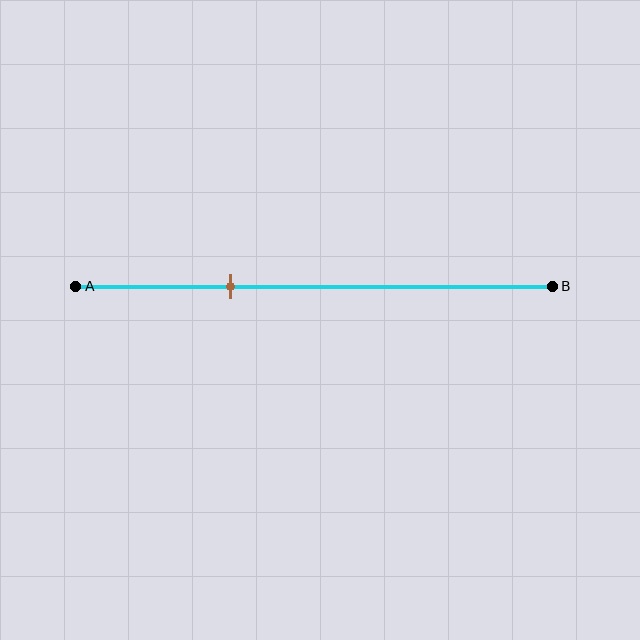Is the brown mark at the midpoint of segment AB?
No, the mark is at about 35% from A, not at the 50% midpoint.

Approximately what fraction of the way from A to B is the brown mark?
The brown mark is approximately 35% of the way from A to B.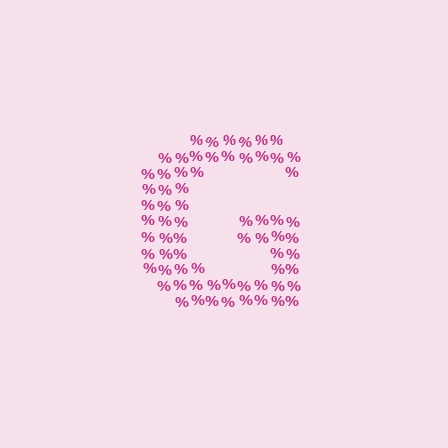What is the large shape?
The large shape is the letter G.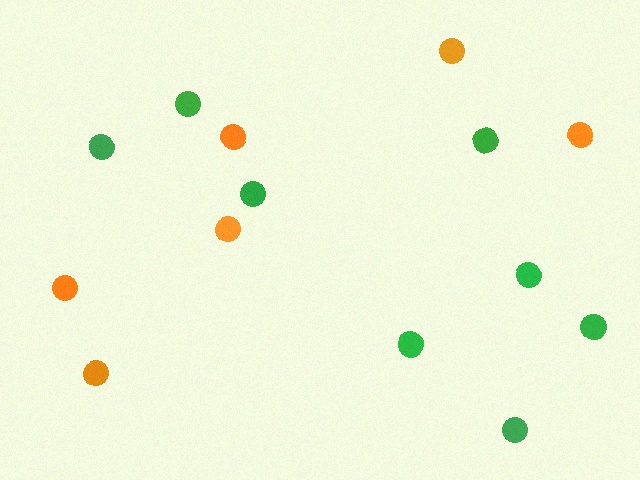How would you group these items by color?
There are 2 groups: one group of green circles (8) and one group of orange circles (6).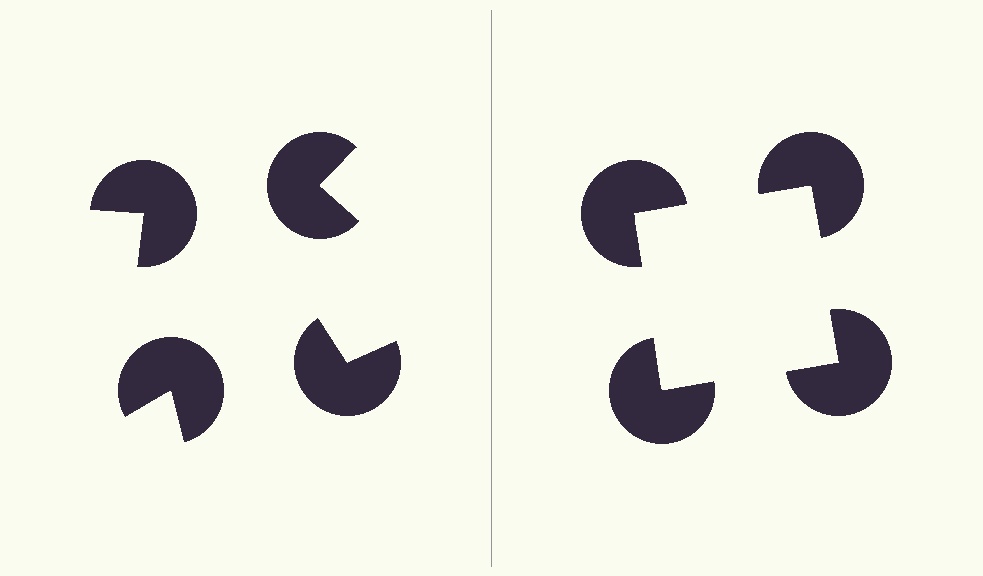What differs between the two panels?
The pac-man discs are positioned identically on both sides; only the wedge orientations differ. On the right they align to a square; on the left they are misaligned.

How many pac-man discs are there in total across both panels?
8 — 4 on each side.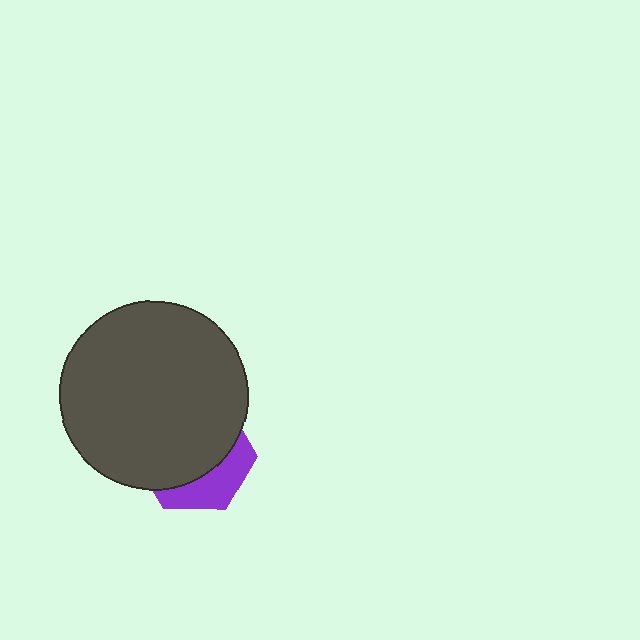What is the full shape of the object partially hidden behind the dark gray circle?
The partially hidden object is a purple hexagon.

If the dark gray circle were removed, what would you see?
You would see the complete purple hexagon.